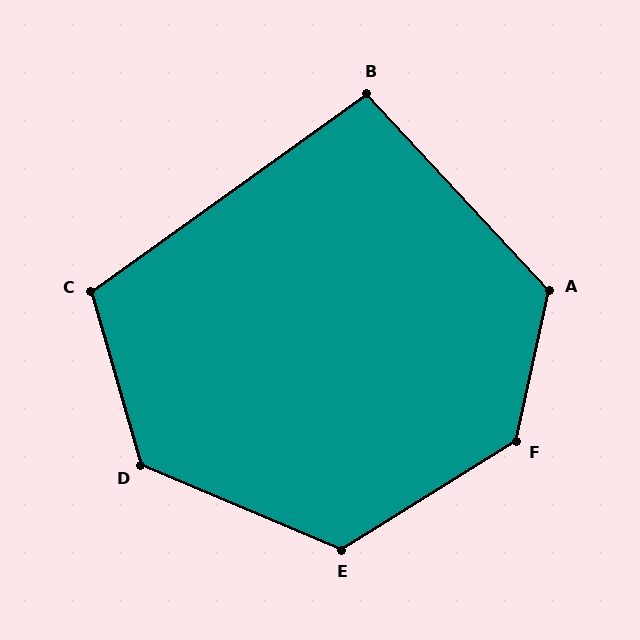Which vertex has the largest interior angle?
F, at approximately 134 degrees.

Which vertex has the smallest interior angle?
B, at approximately 97 degrees.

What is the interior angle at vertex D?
Approximately 129 degrees (obtuse).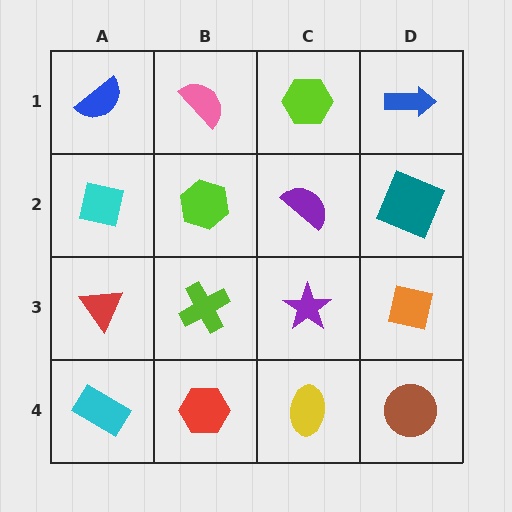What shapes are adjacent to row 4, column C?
A purple star (row 3, column C), a red hexagon (row 4, column B), a brown circle (row 4, column D).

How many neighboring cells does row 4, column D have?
2.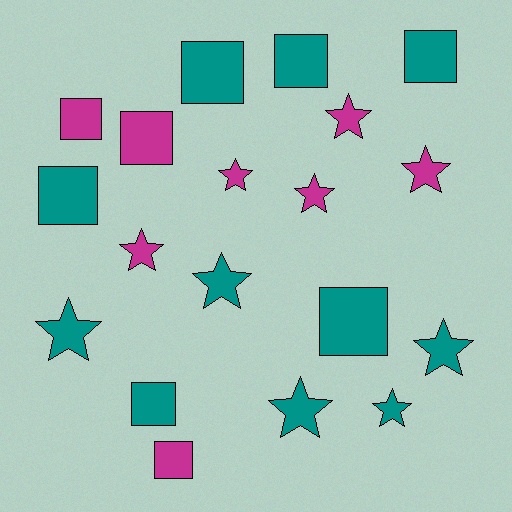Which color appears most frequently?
Teal, with 11 objects.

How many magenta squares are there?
There are 3 magenta squares.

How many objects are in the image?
There are 19 objects.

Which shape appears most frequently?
Star, with 10 objects.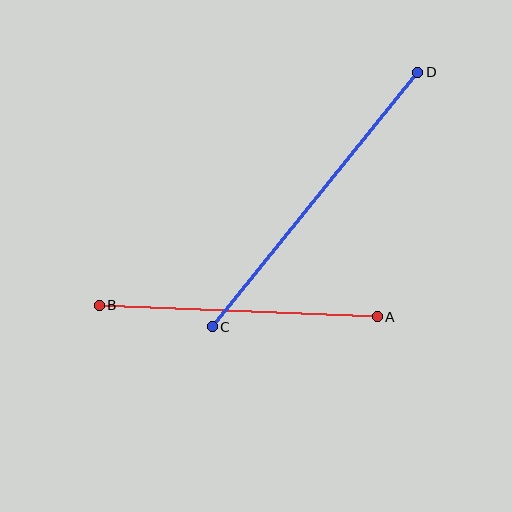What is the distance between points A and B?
The distance is approximately 279 pixels.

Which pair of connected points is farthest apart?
Points C and D are farthest apart.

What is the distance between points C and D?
The distance is approximately 327 pixels.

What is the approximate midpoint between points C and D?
The midpoint is at approximately (315, 200) pixels.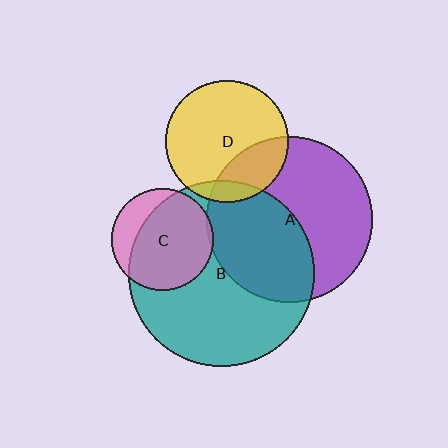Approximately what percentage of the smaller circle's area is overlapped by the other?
Approximately 10%.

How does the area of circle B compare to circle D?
Approximately 2.3 times.